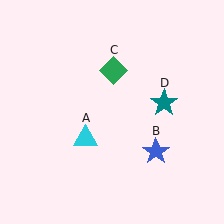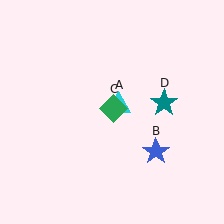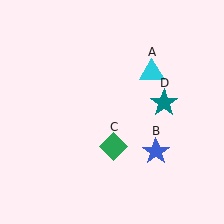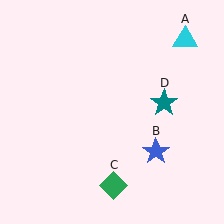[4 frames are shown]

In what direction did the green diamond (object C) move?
The green diamond (object C) moved down.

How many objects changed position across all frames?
2 objects changed position: cyan triangle (object A), green diamond (object C).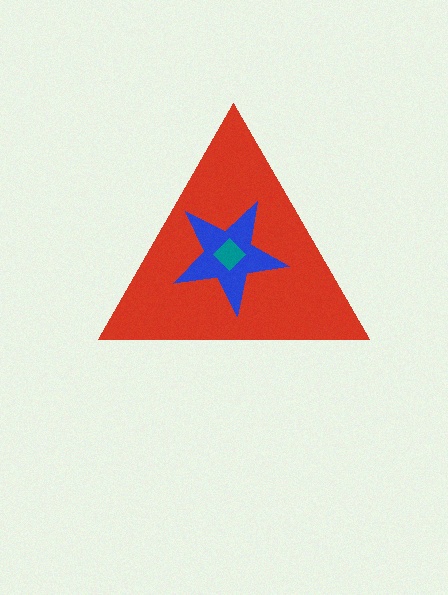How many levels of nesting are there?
3.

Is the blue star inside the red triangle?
Yes.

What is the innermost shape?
The teal diamond.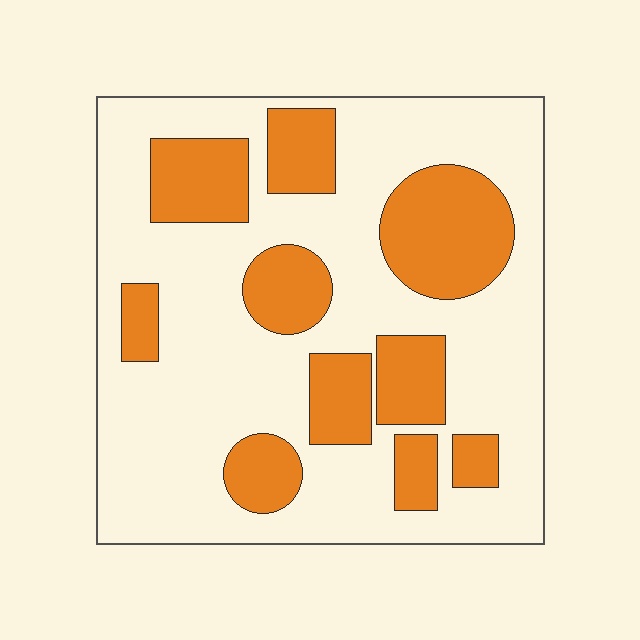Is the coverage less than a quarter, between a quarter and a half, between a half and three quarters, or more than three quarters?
Between a quarter and a half.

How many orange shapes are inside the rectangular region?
10.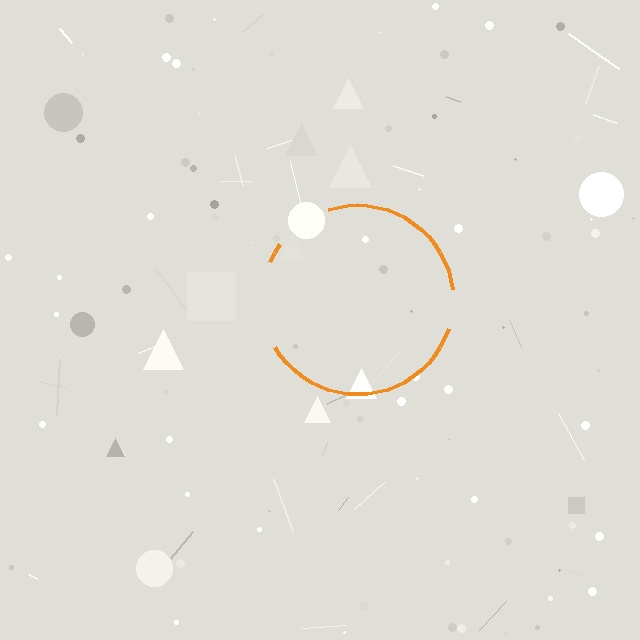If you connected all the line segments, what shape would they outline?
They would outline a circle.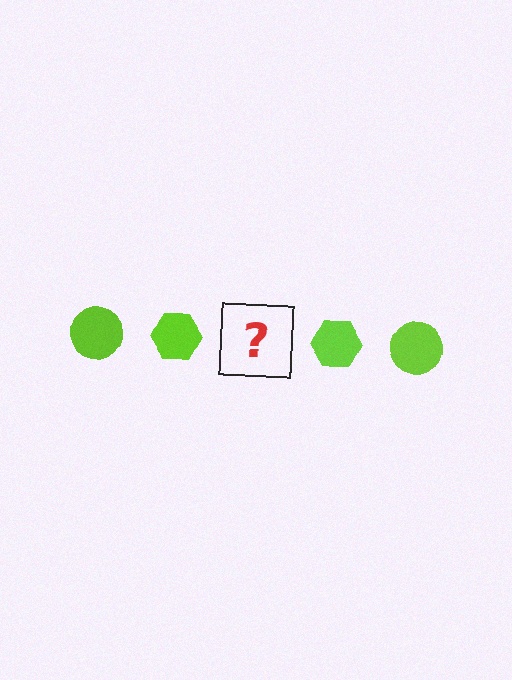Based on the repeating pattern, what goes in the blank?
The blank should be a lime circle.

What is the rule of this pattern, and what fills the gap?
The rule is that the pattern cycles through circle, hexagon shapes in lime. The gap should be filled with a lime circle.